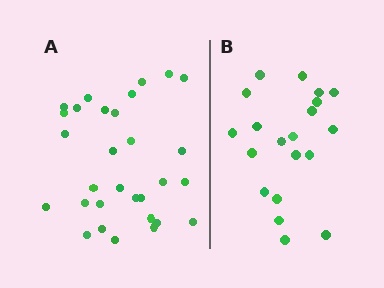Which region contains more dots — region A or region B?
Region A (the left region) has more dots.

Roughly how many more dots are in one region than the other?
Region A has roughly 10 or so more dots than region B.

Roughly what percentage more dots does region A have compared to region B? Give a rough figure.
About 50% more.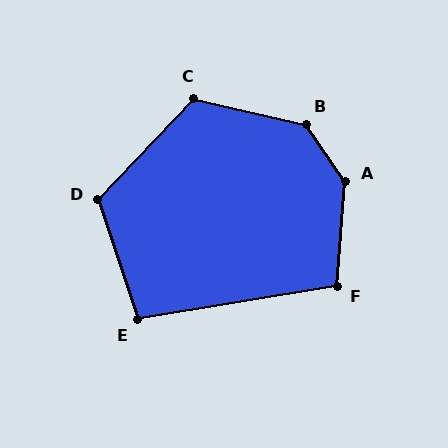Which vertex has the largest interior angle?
A, at approximately 140 degrees.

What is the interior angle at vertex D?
Approximately 118 degrees (obtuse).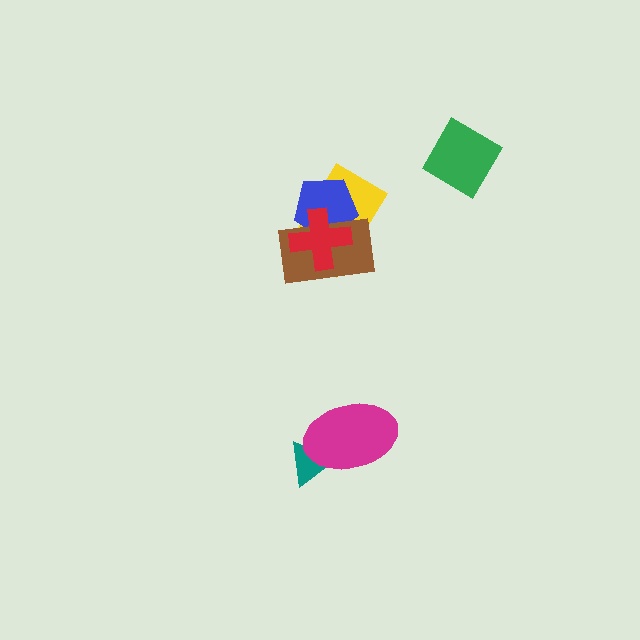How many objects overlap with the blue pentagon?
3 objects overlap with the blue pentagon.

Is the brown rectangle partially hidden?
Yes, it is partially covered by another shape.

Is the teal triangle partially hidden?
Yes, it is partially covered by another shape.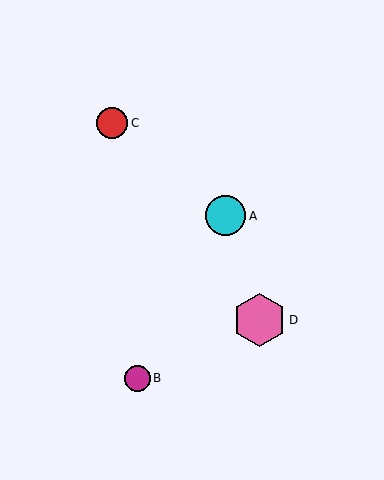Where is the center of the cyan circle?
The center of the cyan circle is at (226, 216).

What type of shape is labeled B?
Shape B is a magenta circle.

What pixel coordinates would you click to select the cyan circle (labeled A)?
Click at (226, 216) to select the cyan circle A.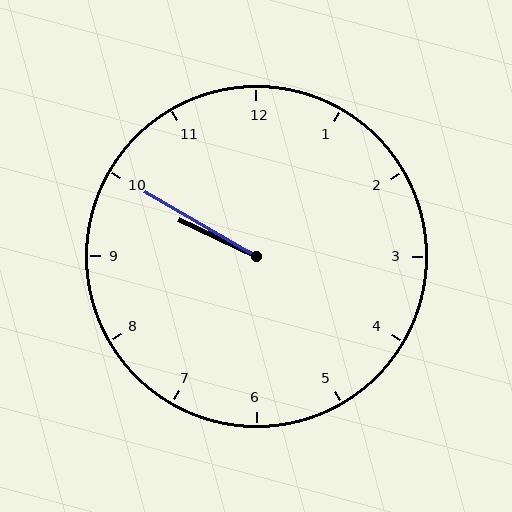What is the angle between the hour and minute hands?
Approximately 5 degrees.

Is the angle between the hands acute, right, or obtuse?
It is acute.